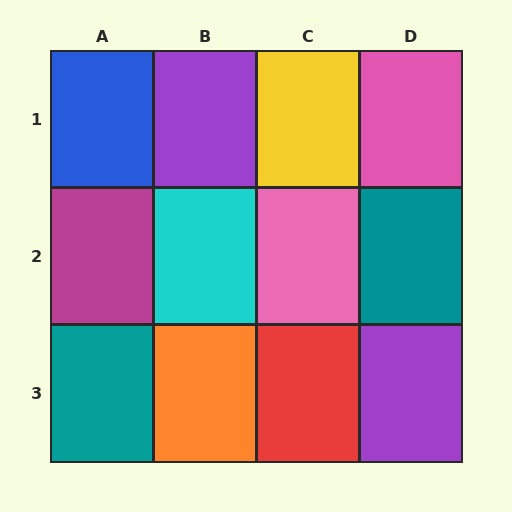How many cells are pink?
2 cells are pink.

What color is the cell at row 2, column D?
Teal.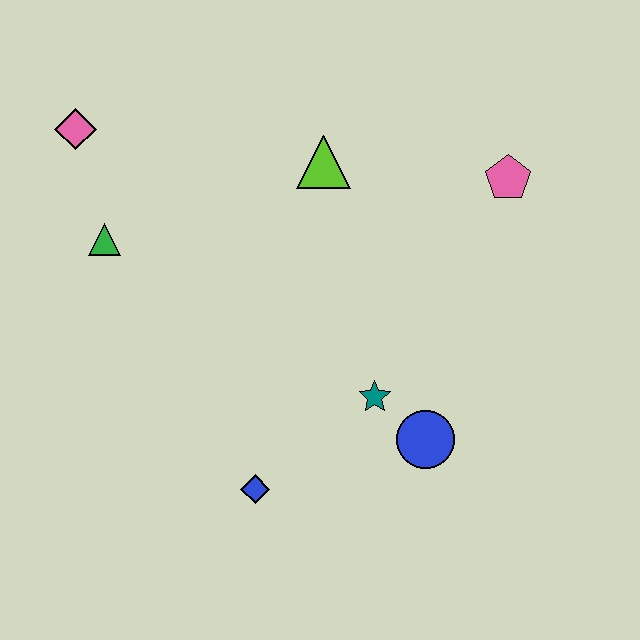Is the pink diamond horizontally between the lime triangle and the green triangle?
No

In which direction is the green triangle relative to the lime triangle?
The green triangle is to the left of the lime triangle.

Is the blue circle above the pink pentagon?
No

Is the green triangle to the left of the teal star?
Yes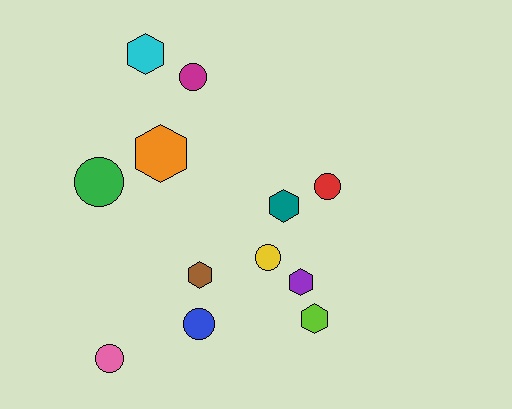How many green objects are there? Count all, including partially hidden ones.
There is 1 green object.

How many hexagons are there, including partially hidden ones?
There are 6 hexagons.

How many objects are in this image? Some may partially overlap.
There are 12 objects.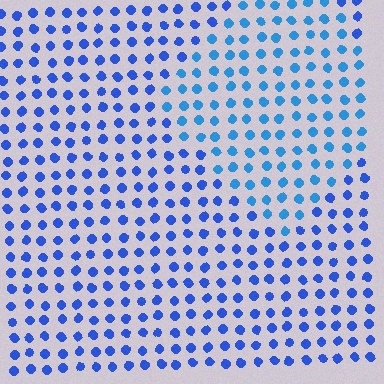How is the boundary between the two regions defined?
The boundary is defined purely by a slight shift in hue (about 22 degrees). Spacing, size, and orientation are identical on both sides.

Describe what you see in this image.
The image is filled with small blue elements in a uniform arrangement. A diamond-shaped region is visible where the elements are tinted to a slightly different hue, forming a subtle color boundary.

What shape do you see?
I see a diamond.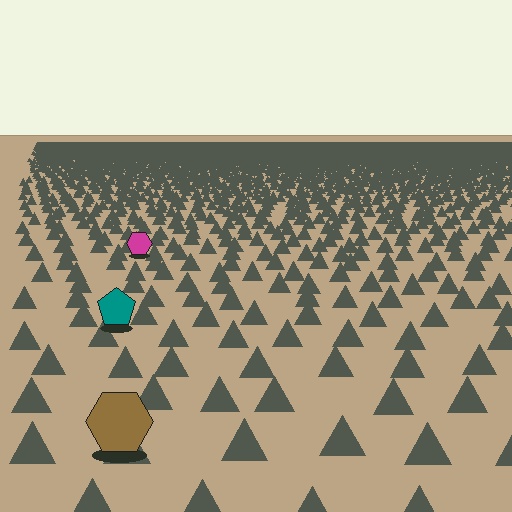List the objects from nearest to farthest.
From nearest to farthest: the brown hexagon, the teal pentagon, the magenta hexagon.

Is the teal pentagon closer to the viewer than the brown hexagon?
No. The brown hexagon is closer — you can tell from the texture gradient: the ground texture is coarser near it.